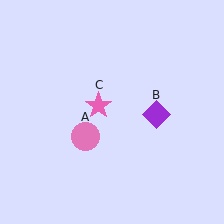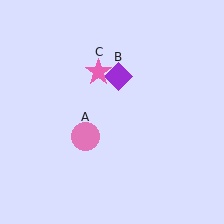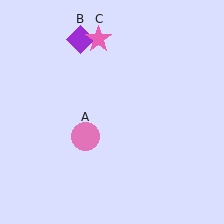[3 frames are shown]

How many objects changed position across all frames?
2 objects changed position: purple diamond (object B), pink star (object C).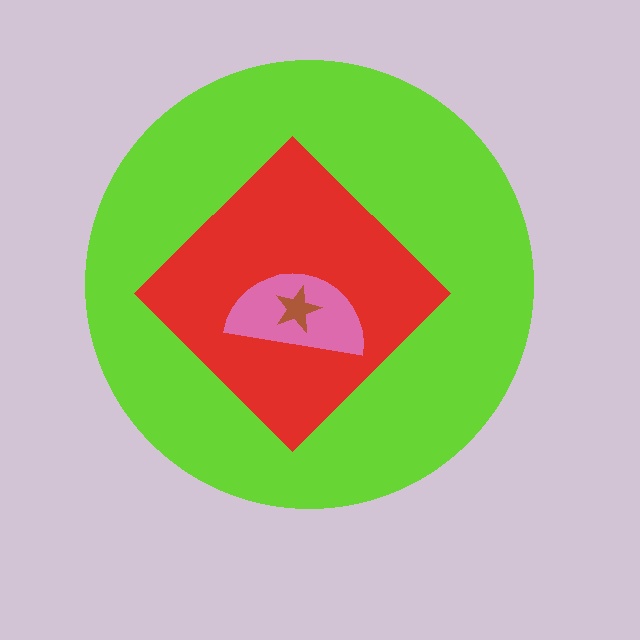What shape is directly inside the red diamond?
The pink semicircle.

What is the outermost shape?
The lime circle.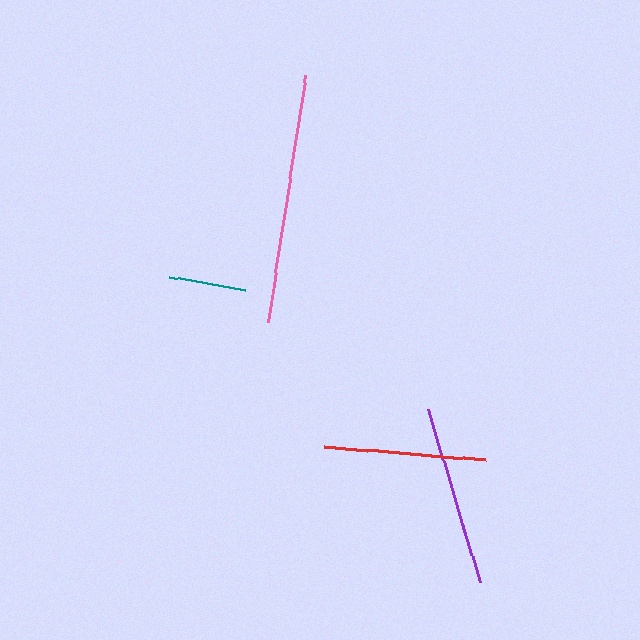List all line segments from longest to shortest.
From longest to shortest: pink, purple, red, teal.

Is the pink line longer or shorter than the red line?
The pink line is longer than the red line.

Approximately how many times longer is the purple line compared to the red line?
The purple line is approximately 1.1 times the length of the red line.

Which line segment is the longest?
The pink line is the longest at approximately 249 pixels.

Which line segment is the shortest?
The teal line is the shortest at approximately 77 pixels.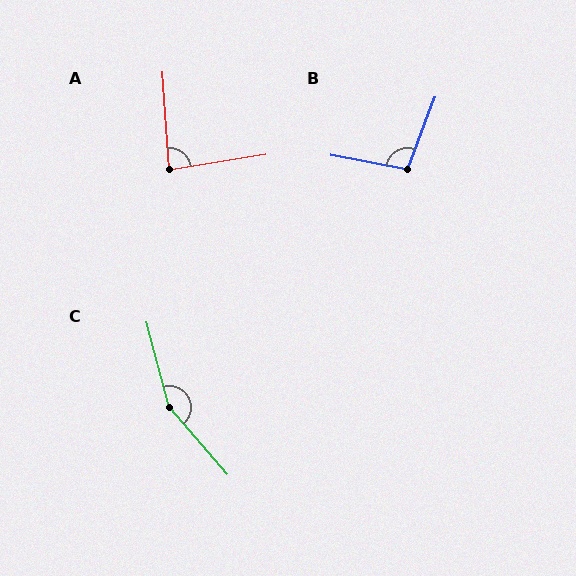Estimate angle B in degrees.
Approximately 100 degrees.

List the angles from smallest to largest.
A (85°), B (100°), C (154°).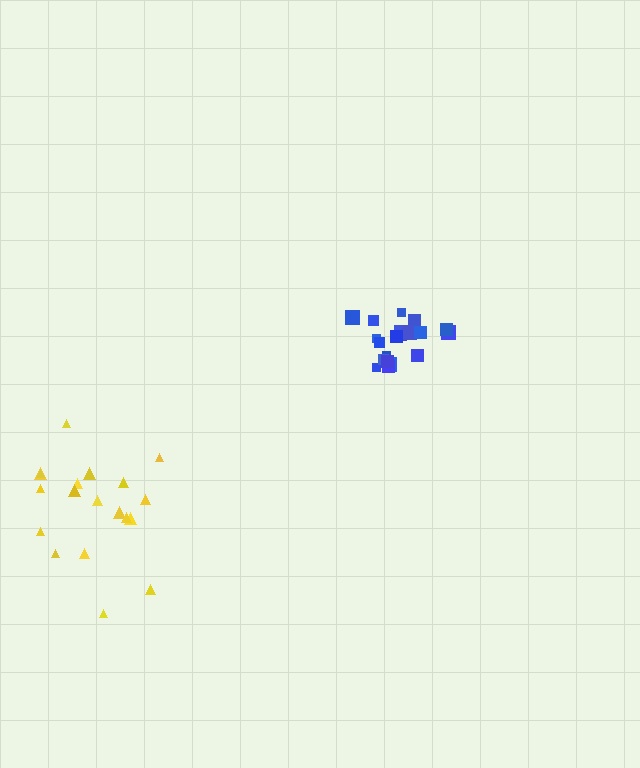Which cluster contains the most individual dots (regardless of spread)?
Blue (20).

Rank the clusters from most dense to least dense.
blue, yellow.